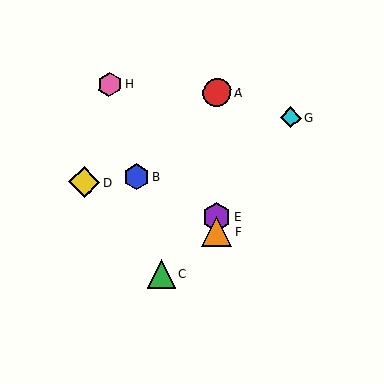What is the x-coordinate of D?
Object D is at x≈84.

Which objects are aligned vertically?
Objects A, E, F are aligned vertically.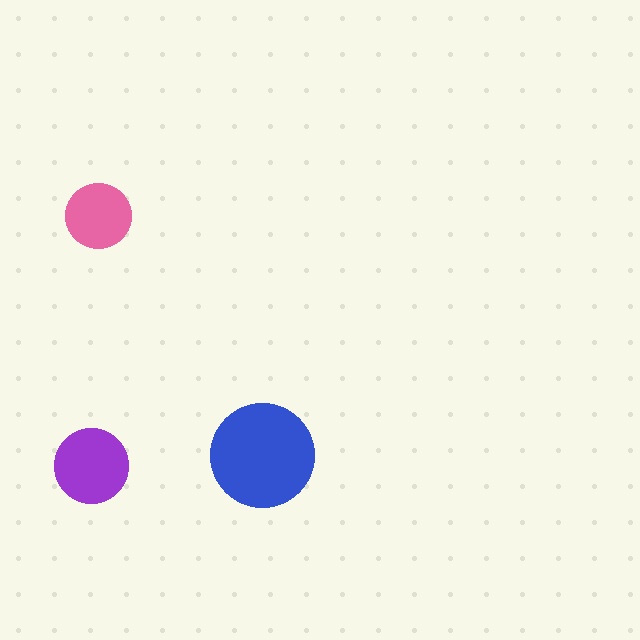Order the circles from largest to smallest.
the blue one, the purple one, the pink one.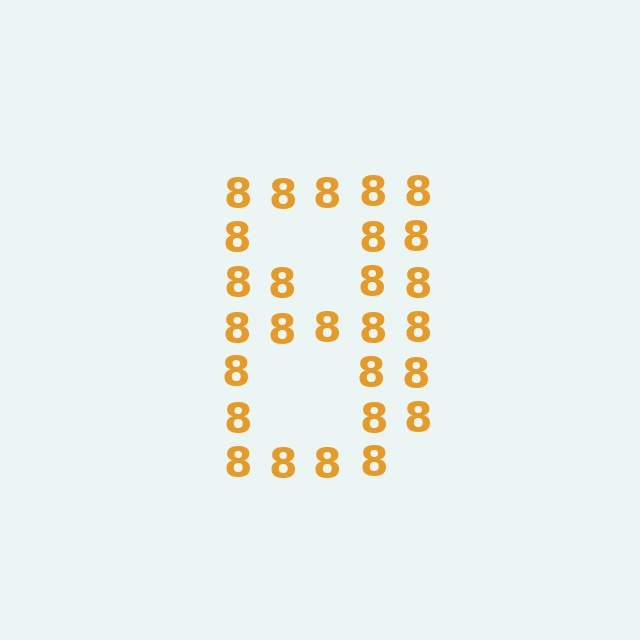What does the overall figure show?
The overall figure shows the digit 8.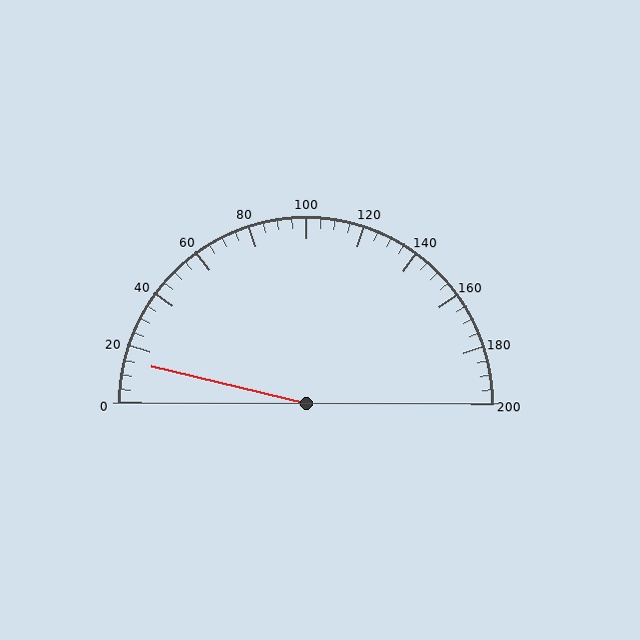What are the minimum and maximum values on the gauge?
The gauge ranges from 0 to 200.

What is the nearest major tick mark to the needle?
The nearest major tick mark is 20.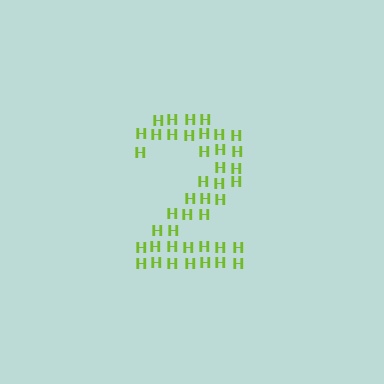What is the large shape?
The large shape is the digit 2.